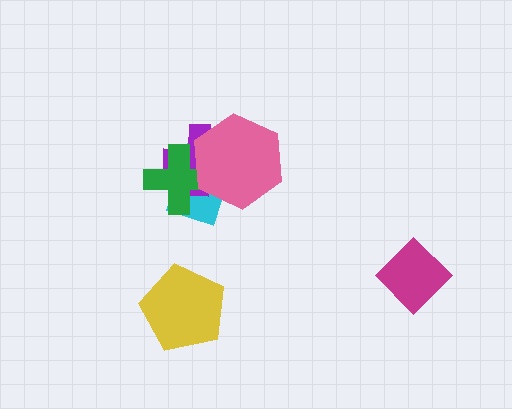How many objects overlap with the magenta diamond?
0 objects overlap with the magenta diamond.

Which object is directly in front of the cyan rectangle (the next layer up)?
The purple cross is directly in front of the cyan rectangle.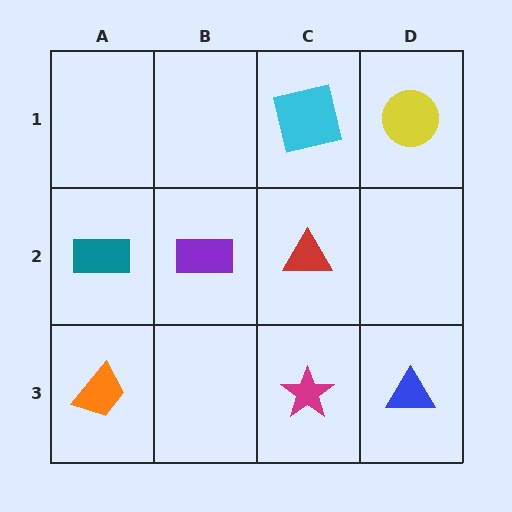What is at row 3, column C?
A magenta star.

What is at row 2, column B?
A purple rectangle.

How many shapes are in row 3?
3 shapes.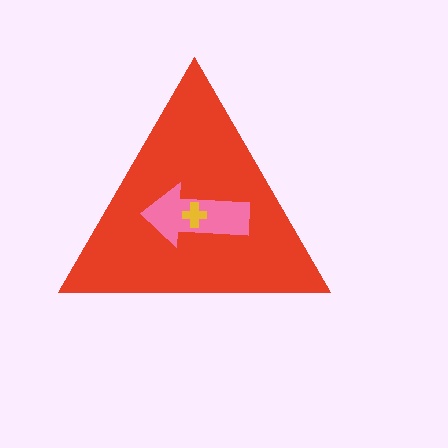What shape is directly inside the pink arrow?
The yellow cross.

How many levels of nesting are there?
3.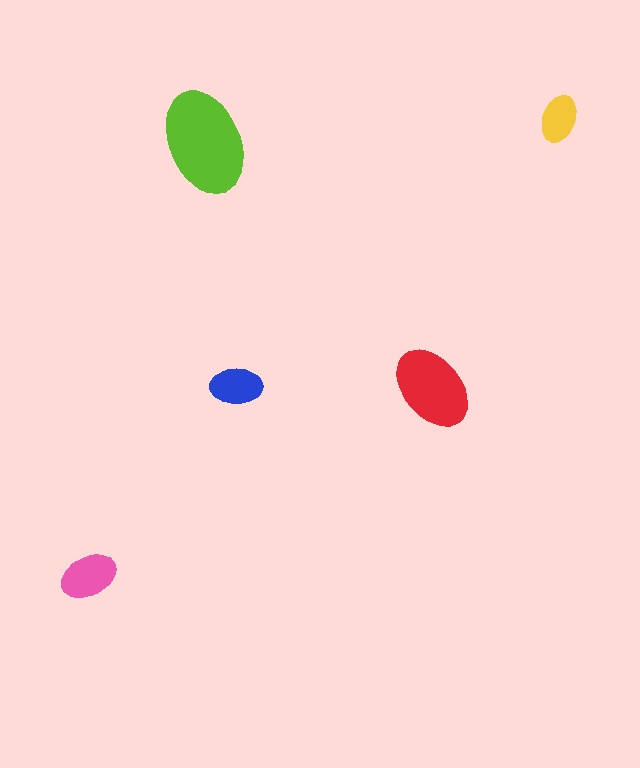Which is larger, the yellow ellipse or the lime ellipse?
The lime one.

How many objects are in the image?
There are 5 objects in the image.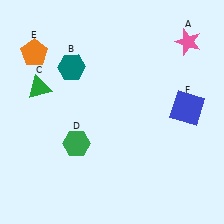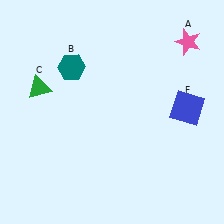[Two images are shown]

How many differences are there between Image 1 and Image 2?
There are 2 differences between the two images.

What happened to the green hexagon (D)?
The green hexagon (D) was removed in Image 2. It was in the bottom-left area of Image 1.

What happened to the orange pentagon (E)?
The orange pentagon (E) was removed in Image 2. It was in the top-left area of Image 1.